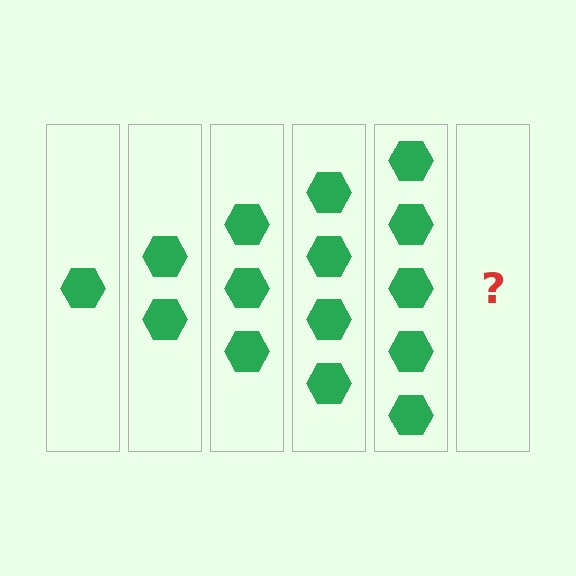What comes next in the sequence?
The next element should be 6 hexagons.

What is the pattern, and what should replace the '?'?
The pattern is that each step adds one more hexagon. The '?' should be 6 hexagons.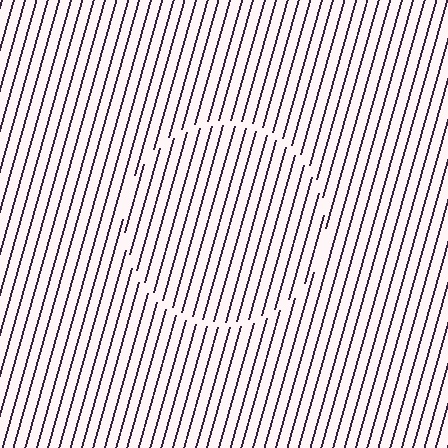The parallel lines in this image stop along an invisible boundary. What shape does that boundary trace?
An illusory circle. The interior of the shape contains the same grating, shifted by half a period — the contour is defined by the phase discontinuity where line-ends from the inner and outer gratings abut.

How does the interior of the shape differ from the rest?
The interior of the shape contains the same grating, shifted by half a period — the contour is defined by the phase discontinuity where line-ends from the inner and outer gratings abut.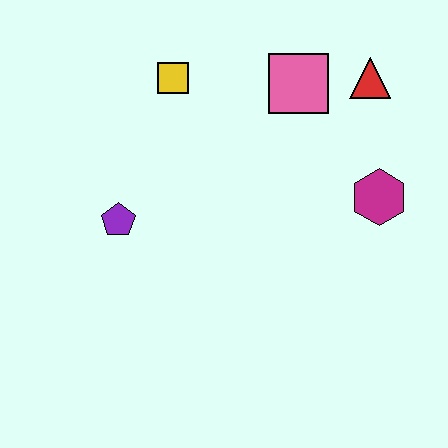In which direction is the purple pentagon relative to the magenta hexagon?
The purple pentagon is to the left of the magenta hexagon.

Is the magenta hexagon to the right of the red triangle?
Yes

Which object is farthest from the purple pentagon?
The red triangle is farthest from the purple pentagon.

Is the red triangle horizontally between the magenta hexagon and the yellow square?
Yes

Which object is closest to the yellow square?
The pink square is closest to the yellow square.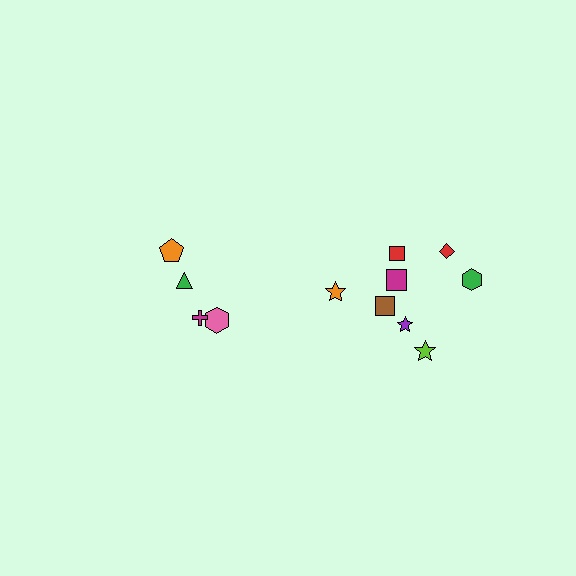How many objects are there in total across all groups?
There are 12 objects.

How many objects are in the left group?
There are 4 objects.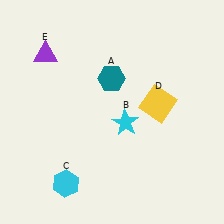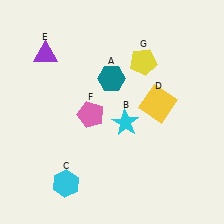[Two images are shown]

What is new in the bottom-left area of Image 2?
A pink pentagon (F) was added in the bottom-left area of Image 2.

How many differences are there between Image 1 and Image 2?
There are 2 differences between the two images.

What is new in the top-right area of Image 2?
A yellow pentagon (G) was added in the top-right area of Image 2.